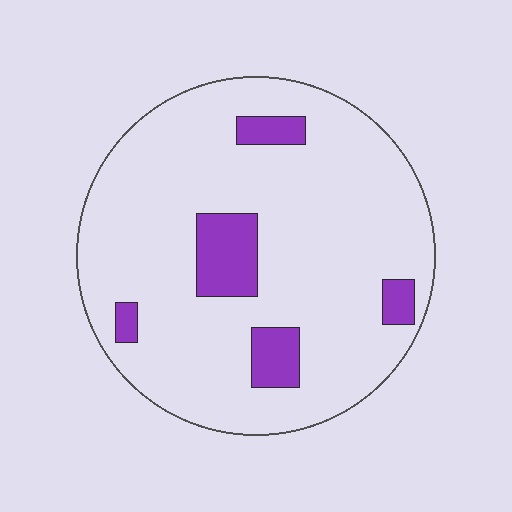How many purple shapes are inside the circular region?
5.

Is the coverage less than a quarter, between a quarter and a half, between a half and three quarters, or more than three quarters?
Less than a quarter.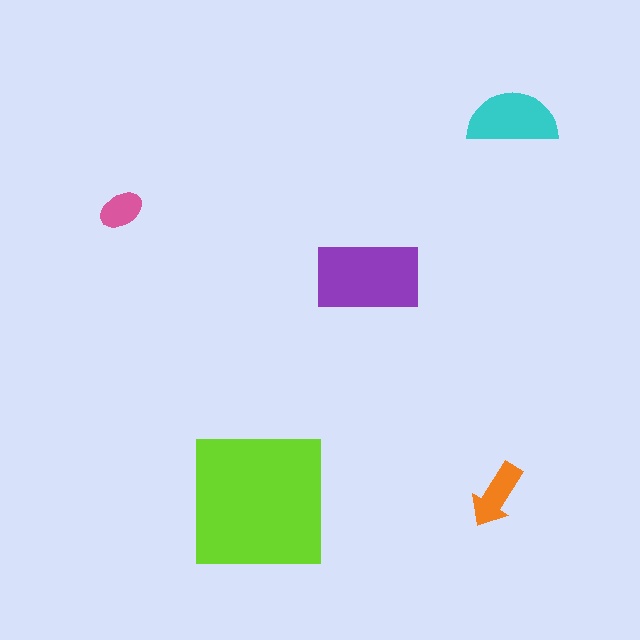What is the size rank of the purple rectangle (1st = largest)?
2nd.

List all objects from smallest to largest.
The pink ellipse, the orange arrow, the cyan semicircle, the purple rectangle, the lime square.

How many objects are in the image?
There are 5 objects in the image.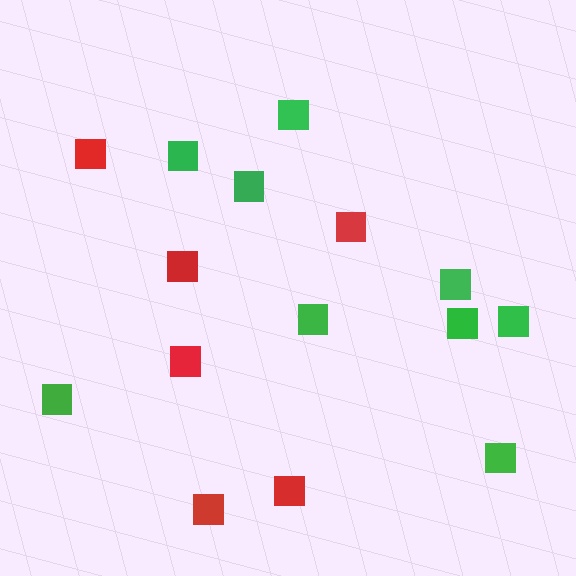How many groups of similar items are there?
There are 2 groups: one group of red squares (6) and one group of green squares (9).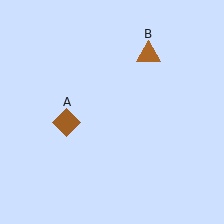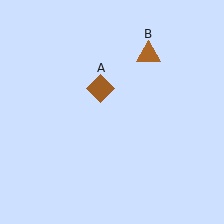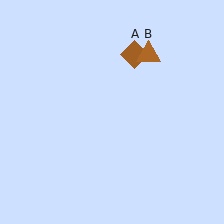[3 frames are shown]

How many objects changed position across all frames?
1 object changed position: brown diamond (object A).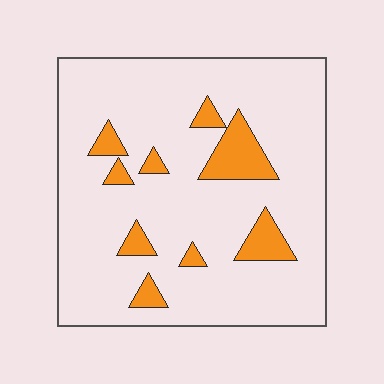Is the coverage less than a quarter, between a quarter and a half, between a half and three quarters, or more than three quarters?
Less than a quarter.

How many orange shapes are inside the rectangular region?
9.